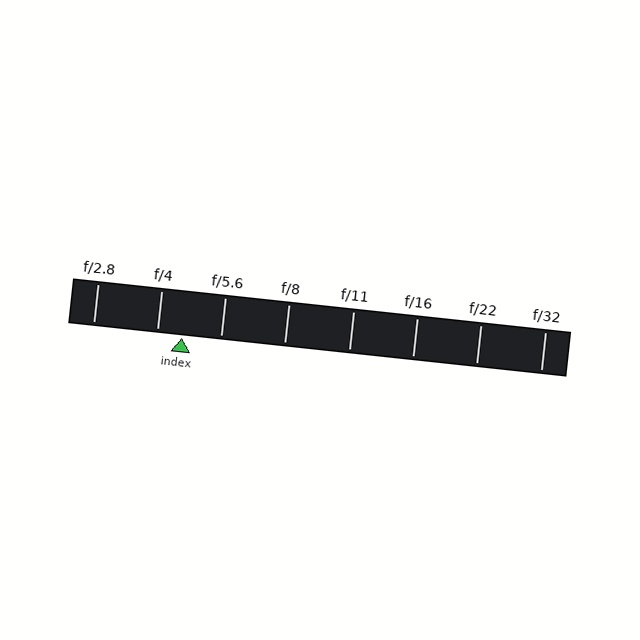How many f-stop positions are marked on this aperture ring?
There are 8 f-stop positions marked.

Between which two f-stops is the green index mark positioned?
The index mark is between f/4 and f/5.6.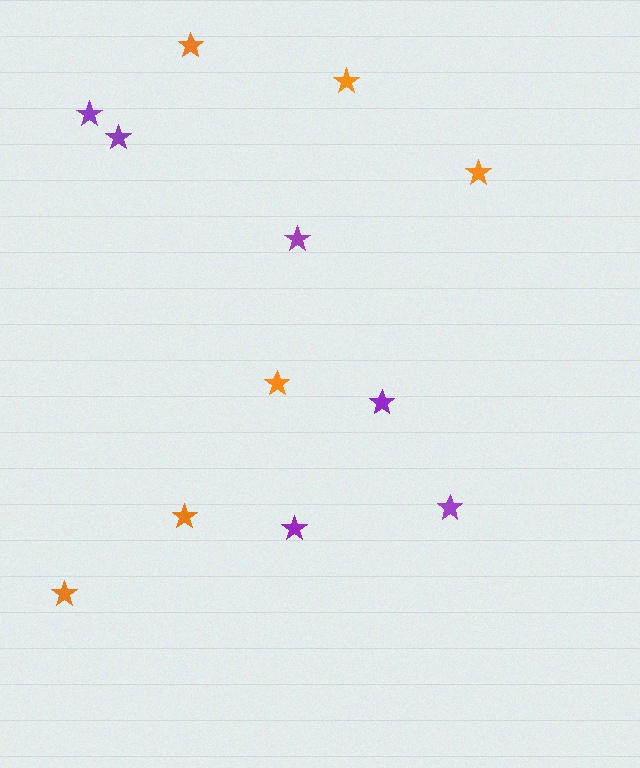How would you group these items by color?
There are 2 groups: one group of purple stars (6) and one group of orange stars (6).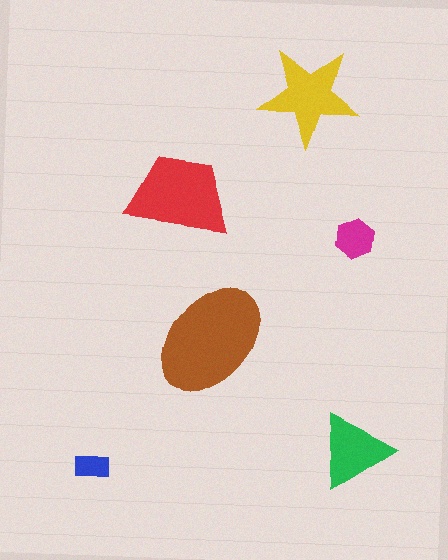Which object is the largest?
The brown ellipse.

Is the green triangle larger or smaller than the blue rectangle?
Larger.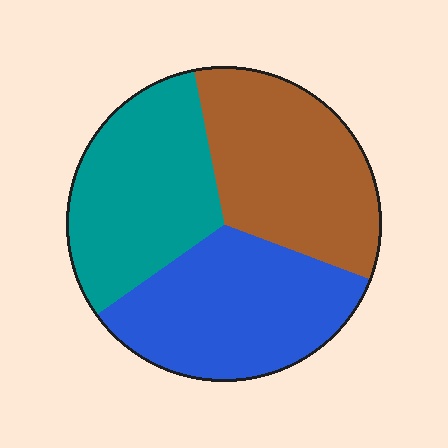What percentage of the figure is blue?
Blue covers 34% of the figure.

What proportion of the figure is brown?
Brown takes up between a quarter and a half of the figure.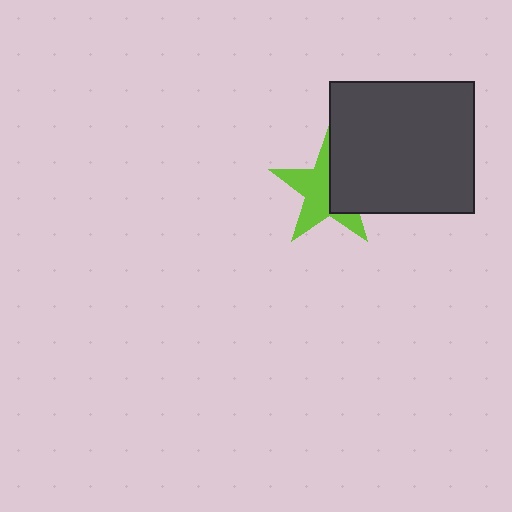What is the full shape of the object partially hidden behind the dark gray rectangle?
The partially hidden object is a lime star.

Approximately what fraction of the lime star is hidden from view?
Roughly 41% of the lime star is hidden behind the dark gray rectangle.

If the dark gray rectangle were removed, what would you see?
You would see the complete lime star.